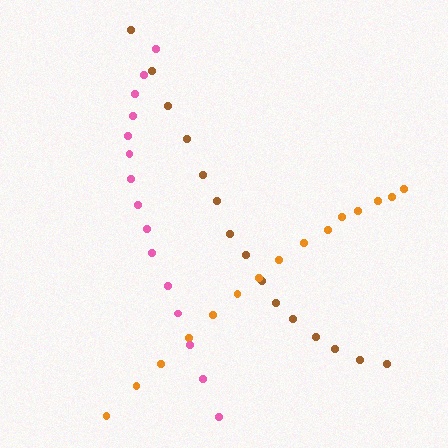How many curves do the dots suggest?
There are 3 distinct paths.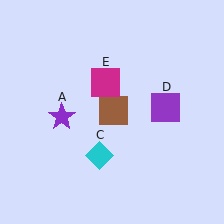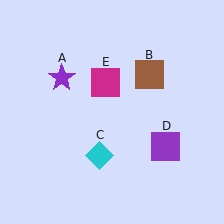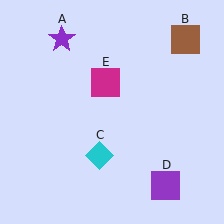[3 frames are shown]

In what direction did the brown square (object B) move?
The brown square (object B) moved up and to the right.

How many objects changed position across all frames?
3 objects changed position: purple star (object A), brown square (object B), purple square (object D).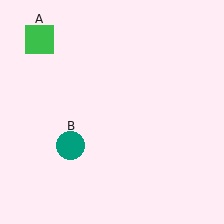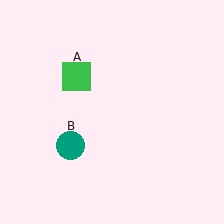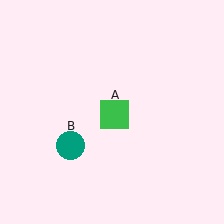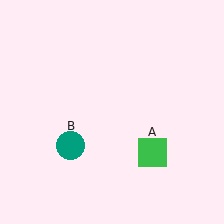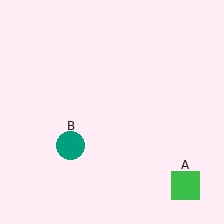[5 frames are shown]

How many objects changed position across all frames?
1 object changed position: green square (object A).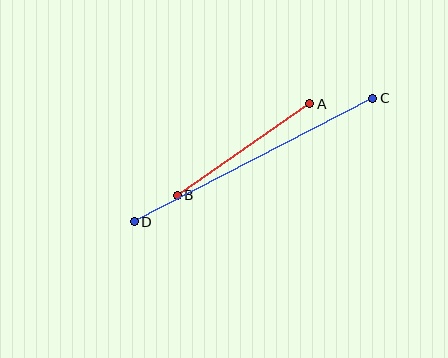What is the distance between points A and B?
The distance is approximately 161 pixels.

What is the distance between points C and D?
The distance is approximately 268 pixels.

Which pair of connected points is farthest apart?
Points C and D are farthest apart.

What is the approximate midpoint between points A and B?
The midpoint is at approximately (243, 149) pixels.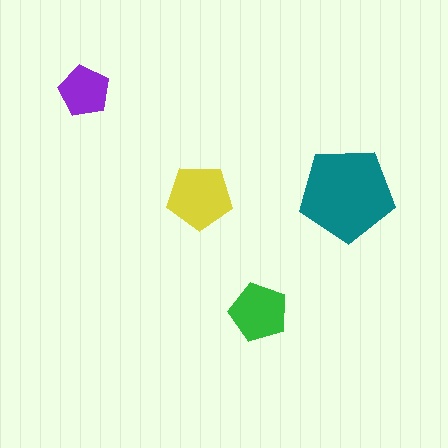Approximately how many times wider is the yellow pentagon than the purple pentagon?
About 1.5 times wider.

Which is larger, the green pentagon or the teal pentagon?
The teal one.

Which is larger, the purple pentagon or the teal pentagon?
The teal one.